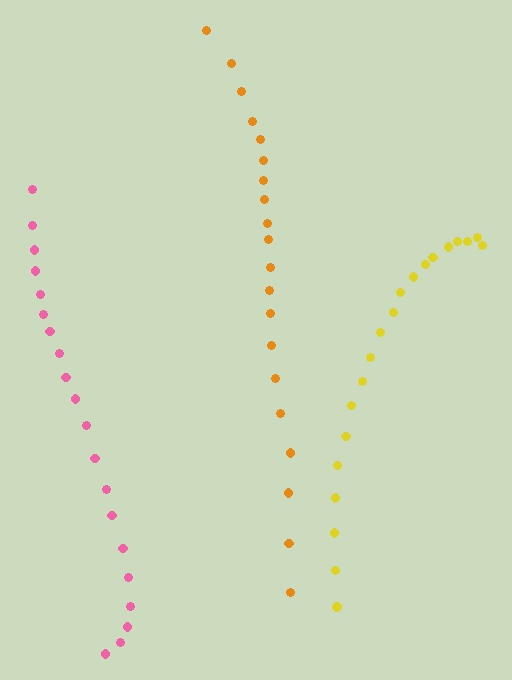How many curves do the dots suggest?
There are 3 distinct paths.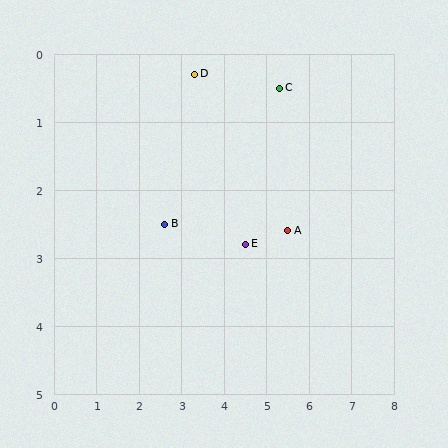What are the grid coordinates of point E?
Point E is at approximately (4.5, 2.8).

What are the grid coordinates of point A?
Point A is at approximately (5.5, 2.6).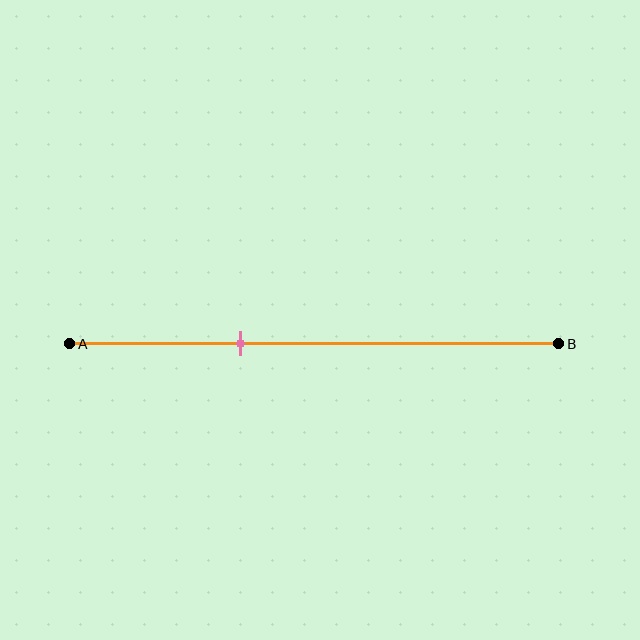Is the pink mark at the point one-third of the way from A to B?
Yes, the mark is approximately at the one-third point.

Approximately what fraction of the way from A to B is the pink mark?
The pink mark is approximately 35% of the way from A to B.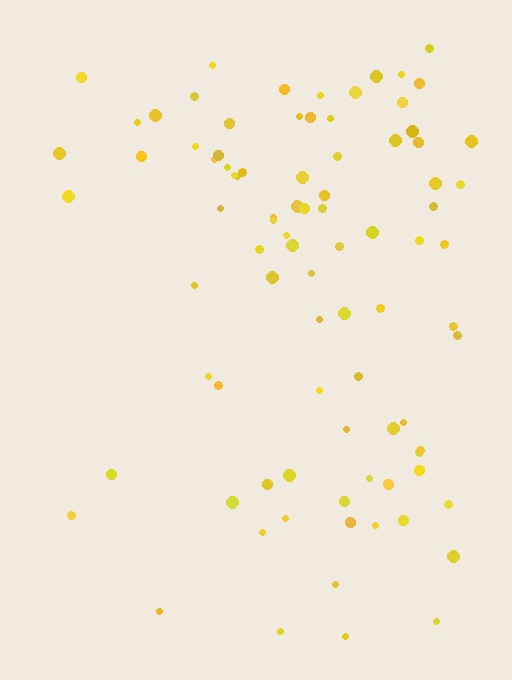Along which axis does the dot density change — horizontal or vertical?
Horizontal.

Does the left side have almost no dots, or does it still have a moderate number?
Still a moderate number, just noticeably fewer than the right.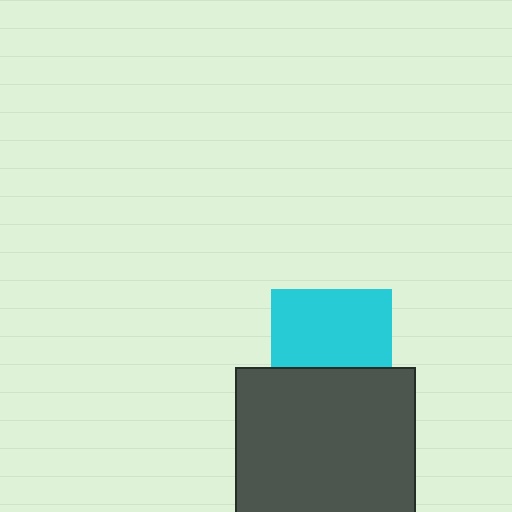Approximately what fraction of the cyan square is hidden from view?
Roughly 35% of the cyan square is hidden behind the dark gray square.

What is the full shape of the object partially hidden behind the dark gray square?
The partially hidden object is a cyan square.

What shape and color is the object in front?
The object in front is a dark gray square.